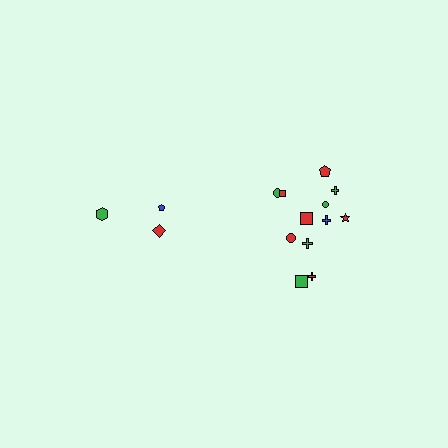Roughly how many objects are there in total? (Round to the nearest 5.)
Roughly 15 objects in total.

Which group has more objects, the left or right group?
The right group.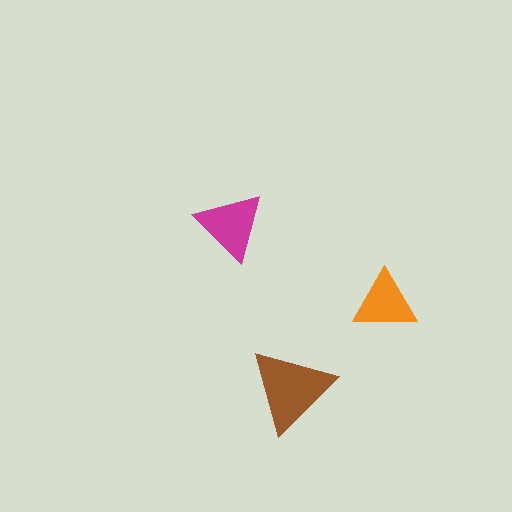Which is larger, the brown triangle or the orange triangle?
The brown one.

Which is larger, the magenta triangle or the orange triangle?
The magenta one.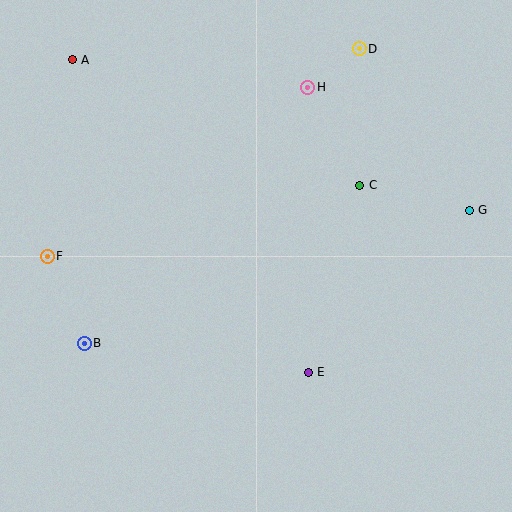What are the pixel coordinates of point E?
Point E is at (308, 372).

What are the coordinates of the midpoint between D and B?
The midpoint between D and B is at (222, 196).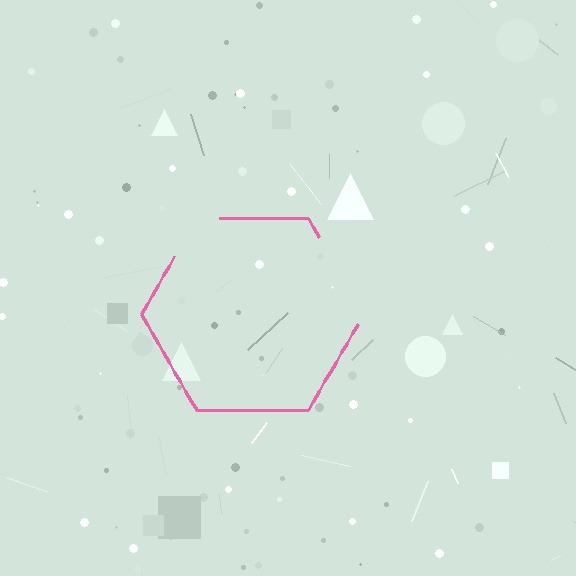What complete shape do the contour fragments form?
The contour fragments form a hexagon.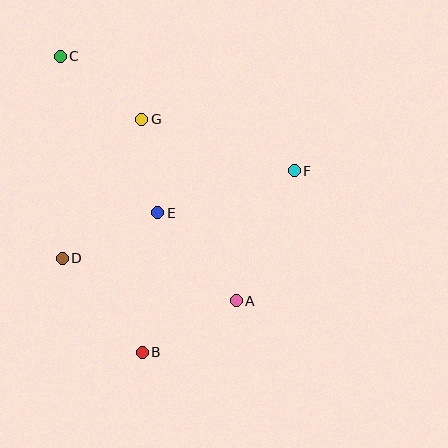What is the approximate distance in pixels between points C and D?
The distance between C and D is approximately 202 pixels.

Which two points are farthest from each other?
Points B and C are farthest from each other.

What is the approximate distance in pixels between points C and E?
The distance between C and E is approximately 184 pixels.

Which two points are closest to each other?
Points E and G are closest to each other.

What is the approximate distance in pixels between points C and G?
The distance between C and G is approximately 103 pixels.